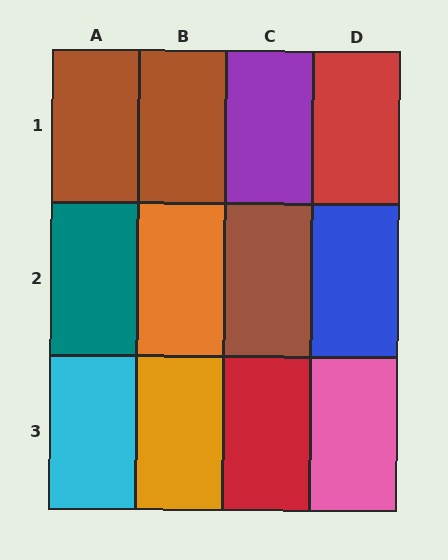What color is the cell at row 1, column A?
Brown.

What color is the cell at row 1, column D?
Red.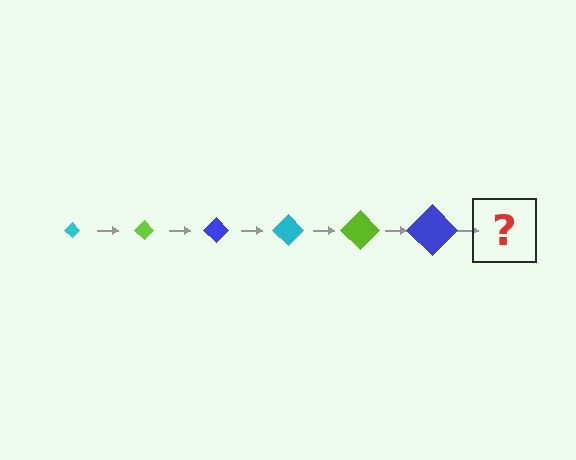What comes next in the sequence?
The next element should be a cyan diamond, larger than the previous one.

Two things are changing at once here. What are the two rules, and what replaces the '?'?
The two rules are that the diamond grows larger each step and the color cycles through cyan, lime, and blue. The '?' should be a cyan diamond, larger than the previous one.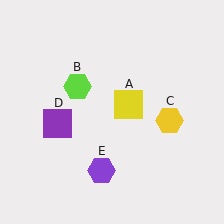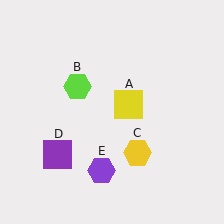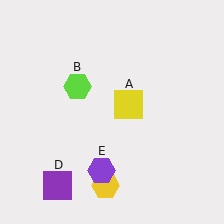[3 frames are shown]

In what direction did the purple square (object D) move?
The purple square (object D) moved down.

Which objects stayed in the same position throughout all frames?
Yellow square (object A) and lime hexagon (object B) and purple hexagon (object E) remained stationary.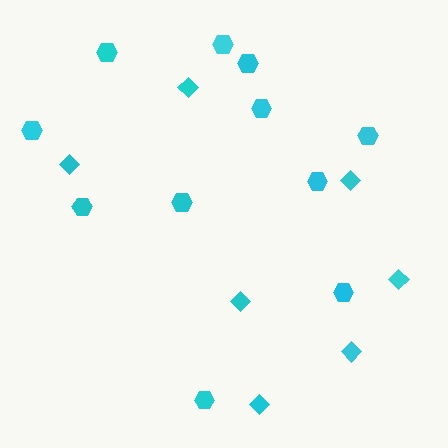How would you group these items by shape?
There are 2 groups: one group of hexagons (11) and one group of diamonds (7).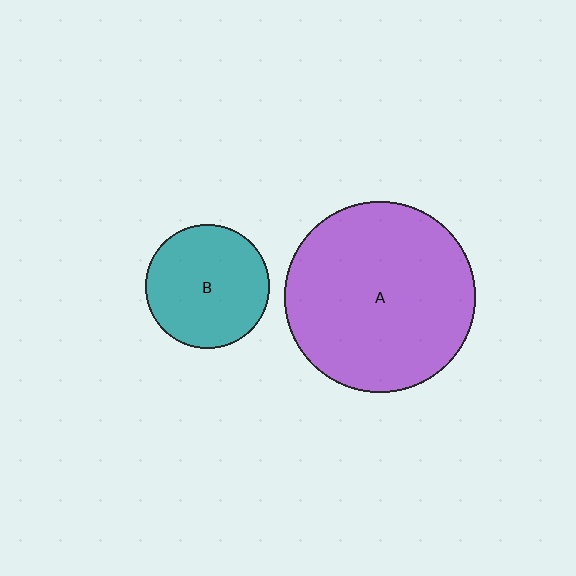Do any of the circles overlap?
No, none of the circles overlap.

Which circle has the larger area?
Circle A (purple).